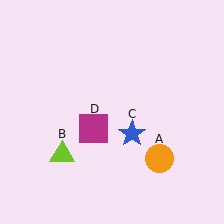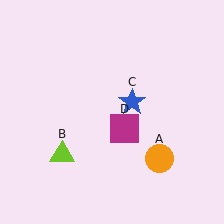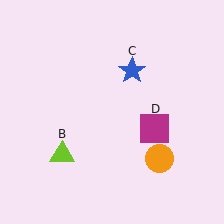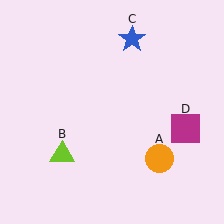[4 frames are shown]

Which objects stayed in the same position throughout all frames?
Orange circle (object A) and lime triangle (object B) remained stationary.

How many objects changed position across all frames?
2 objects changed position: blue star (object C), magenta square (object D).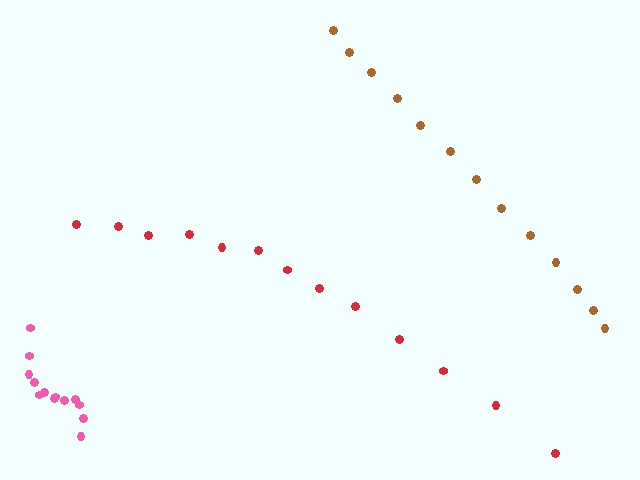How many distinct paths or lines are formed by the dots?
There are 3 distinct paths.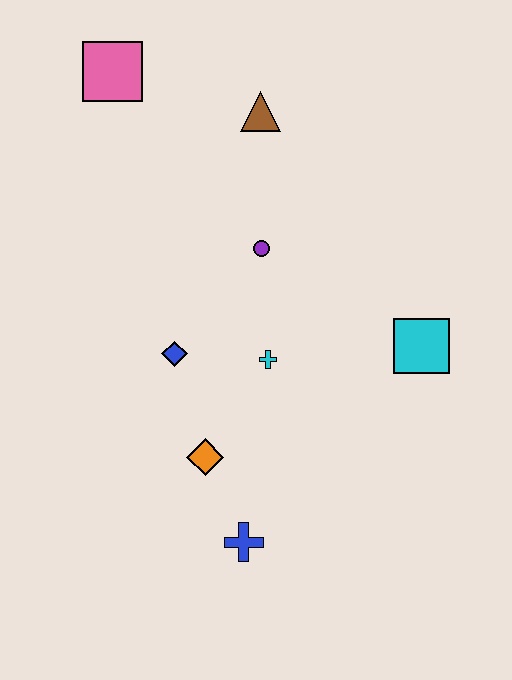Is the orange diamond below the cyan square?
Yes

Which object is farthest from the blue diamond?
The pink square is farthest from the blue diamond.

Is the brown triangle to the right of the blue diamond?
Yes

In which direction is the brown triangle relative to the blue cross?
The brown triangle is above the blue cross.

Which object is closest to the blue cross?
The orange diamond is closest to the blue cross.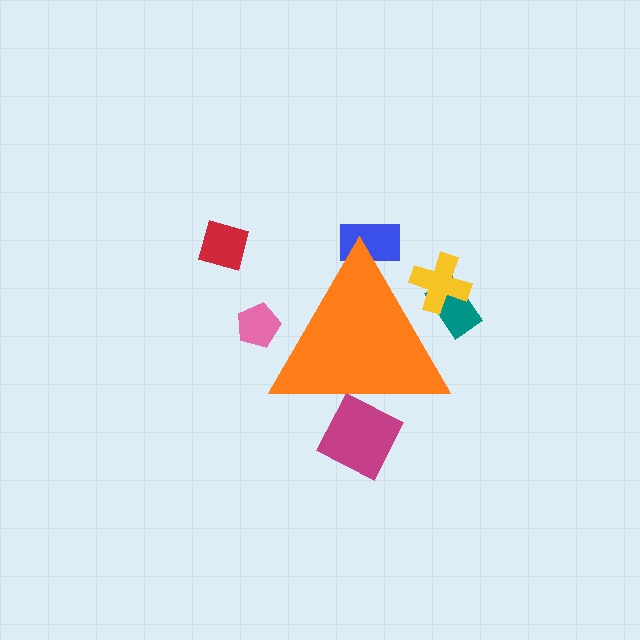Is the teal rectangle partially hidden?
Yes, the teal rectangle is partially hidden behind the orange triangle.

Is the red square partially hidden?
No, the red square is fully visible.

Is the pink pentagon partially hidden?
Yes, the pink pentagon is partially hidden behind the orange triangle.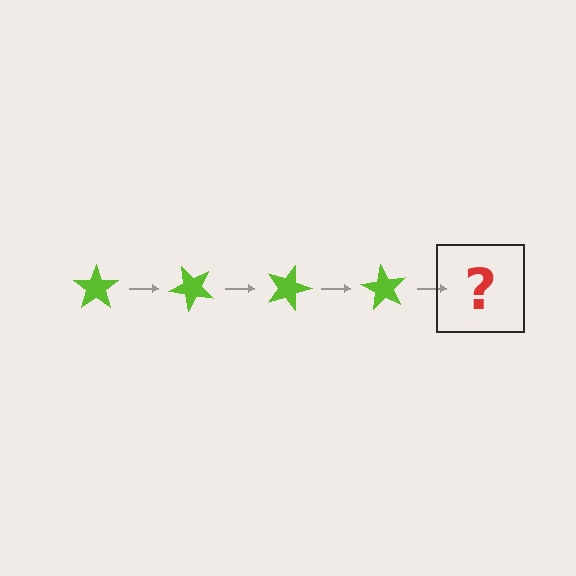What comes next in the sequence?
The next element should be a lime star rotated 180 degrees.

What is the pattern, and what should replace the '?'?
The pattern is that the star rotates 45 degrees each step. The '?' should be a lime star rotated 180 degrees.